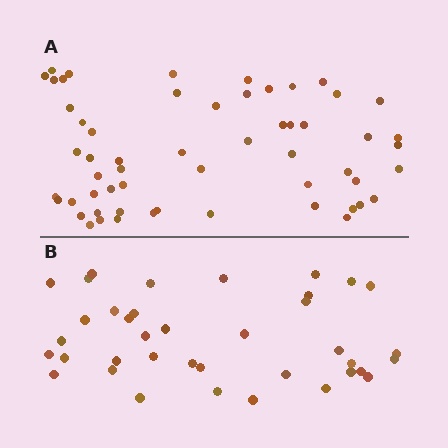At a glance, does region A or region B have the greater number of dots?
Region A (the top region) has more dots.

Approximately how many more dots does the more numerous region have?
Region A has approximately 20 more dots than region B.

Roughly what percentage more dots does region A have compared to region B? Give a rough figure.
About 50% more.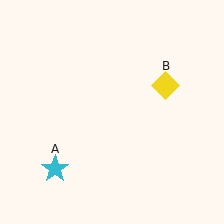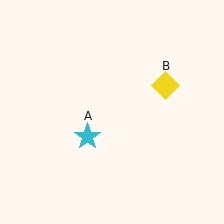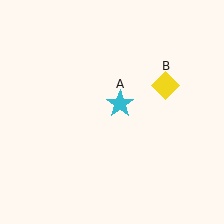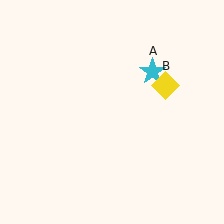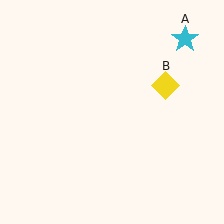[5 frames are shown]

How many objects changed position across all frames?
1 object changed position: cyan star (object A).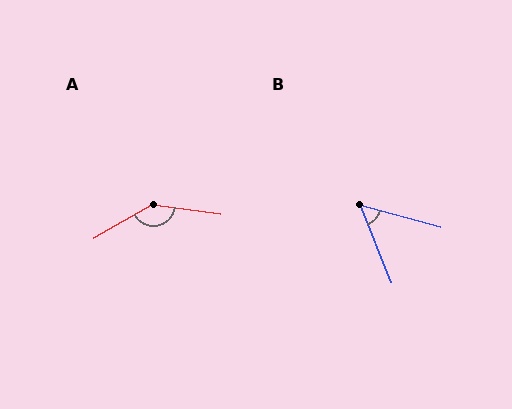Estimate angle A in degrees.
Approximately 143 degrees.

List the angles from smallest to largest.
B (53°), A (143°).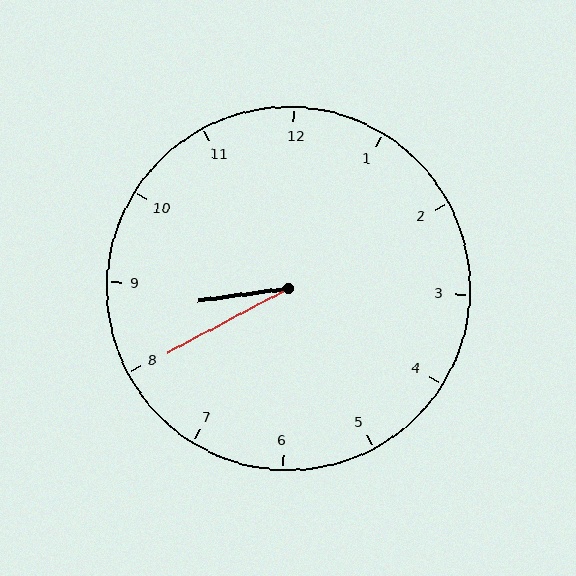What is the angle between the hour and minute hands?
Approximately 20 degrees.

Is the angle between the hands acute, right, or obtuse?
It is acute.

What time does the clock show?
8:40.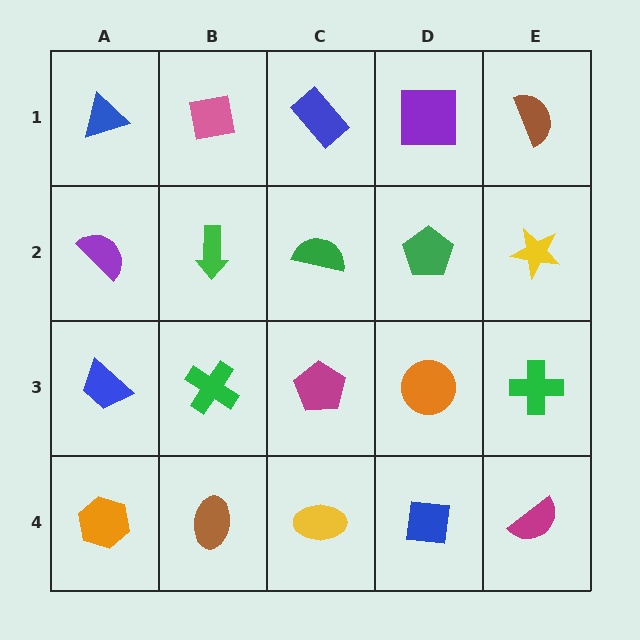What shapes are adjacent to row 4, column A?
A blue trapezoid (row 3, column A), a brown ellipse (row 4, column B).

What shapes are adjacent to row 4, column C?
A magenta pentagon (row 3, column C), a brown ellipse (row 4, column B), a blue square (row 4, column D).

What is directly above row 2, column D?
A purple square.